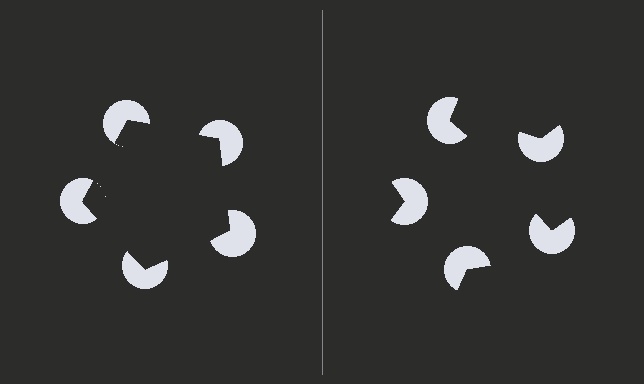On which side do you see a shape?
An illusory pentagon appears on the left side. On the right side the wedge cuts are rotated, so no coherent shape forms.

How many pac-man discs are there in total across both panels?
10 — 5 on each side.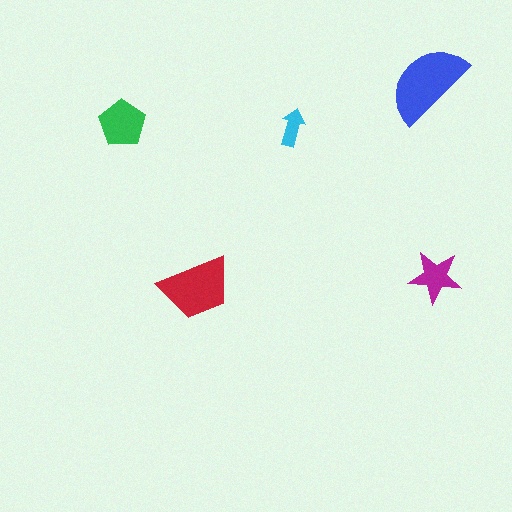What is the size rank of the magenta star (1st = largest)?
4th.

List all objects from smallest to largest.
The cyan arrow, the magenta star, the green pentagon, the red trapezoid, the blue semicircle.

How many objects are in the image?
There are 5 objects in the image.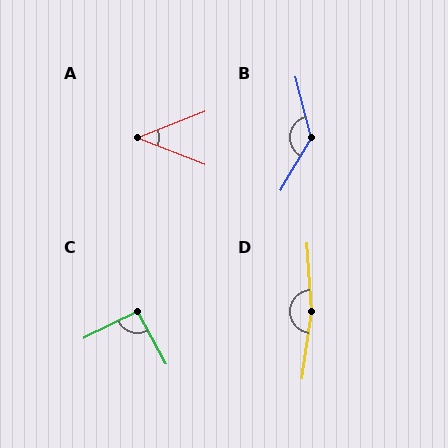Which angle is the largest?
D, at approximately 168 degrees.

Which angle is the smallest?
A, at approximately 43 degrees.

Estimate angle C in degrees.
Approximately 92 degrees.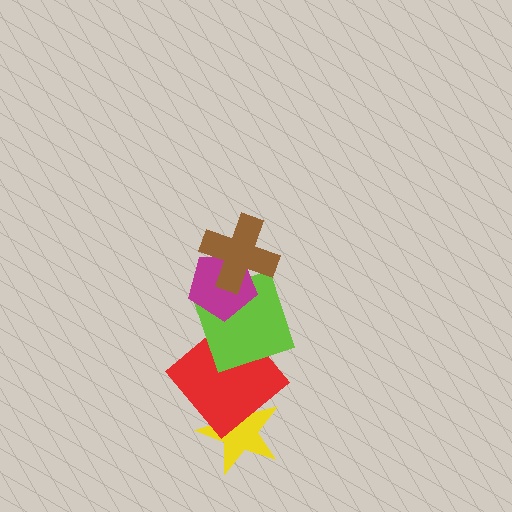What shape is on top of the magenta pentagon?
The brown cross is on top of the magenta pentagon.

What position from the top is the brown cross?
The brown cross is 1st from the top.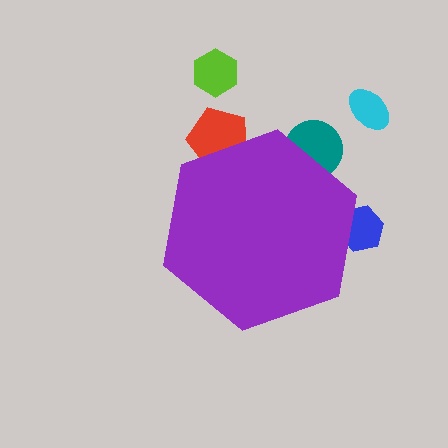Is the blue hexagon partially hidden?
Yes, the blue hexagon is partially hidden behind the purple hexagon.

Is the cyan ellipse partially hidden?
No, the cyan ellipse is fully visible.